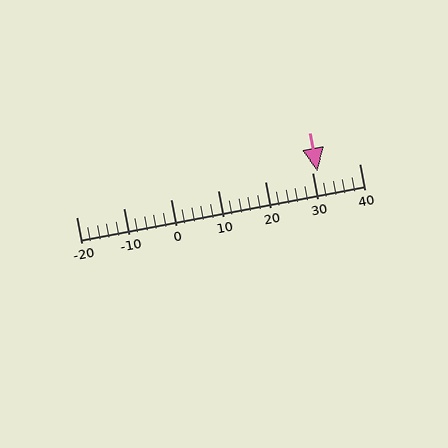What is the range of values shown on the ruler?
The ruler shows values from -20 to 40.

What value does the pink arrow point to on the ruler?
The pink arrow points to approximately 31.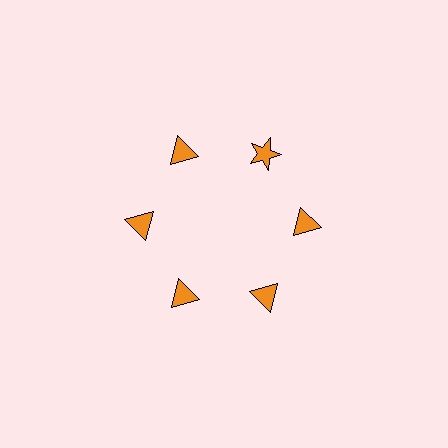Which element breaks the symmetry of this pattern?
The orange star at roughly the 1 o'clock position breaks the symmetry. All other shapes are orange triangles.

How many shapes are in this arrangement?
There are 6 shapes arranged in a ring pattern.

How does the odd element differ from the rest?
It has a different shape: star instead of triangle.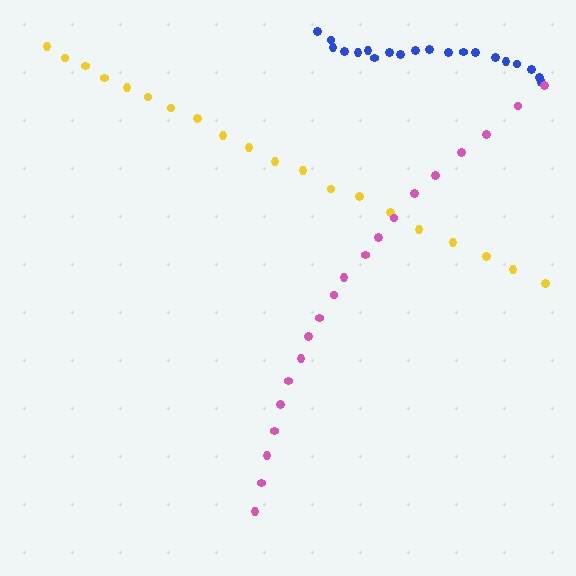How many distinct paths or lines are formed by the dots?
There are 3 distinct paths.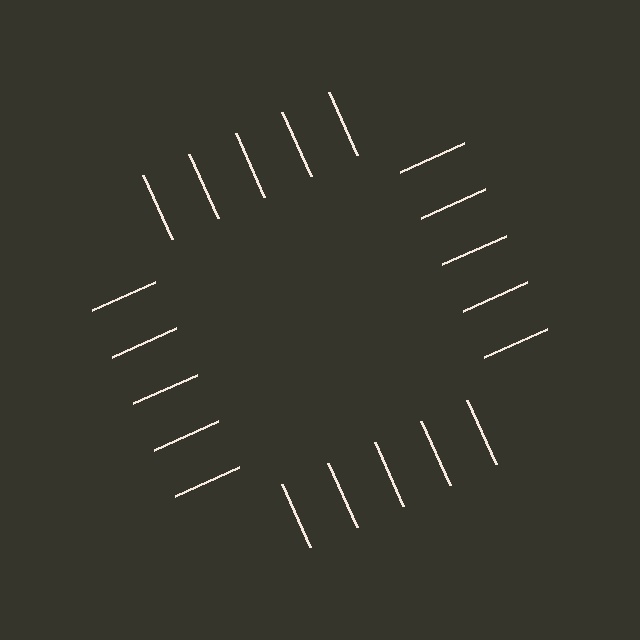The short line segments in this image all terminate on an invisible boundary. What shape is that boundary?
An illusory square — the line segments terminate on its edges but no continuous stroke is drawn.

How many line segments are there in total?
20 — 5 along each of the 4 edges.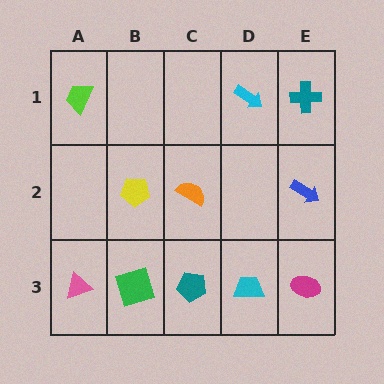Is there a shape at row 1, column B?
No, that cell is empty.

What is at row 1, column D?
A cyan arrow.